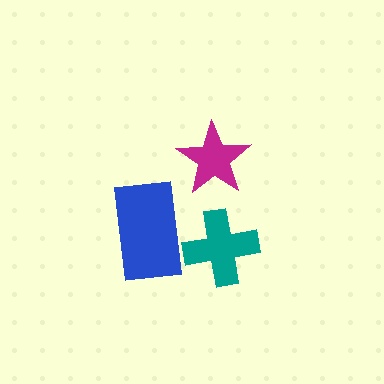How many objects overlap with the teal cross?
1 object overlaps with the teal cross.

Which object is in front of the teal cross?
The blue rectangle is in front of the teal cross.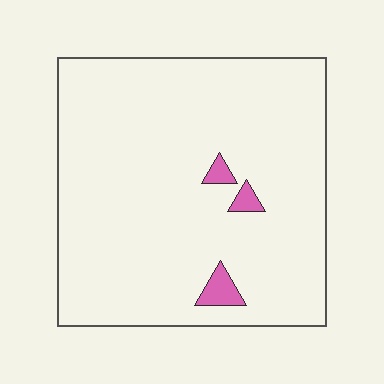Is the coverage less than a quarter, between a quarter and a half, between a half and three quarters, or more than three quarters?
Less than a quarter.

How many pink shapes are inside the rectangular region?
3.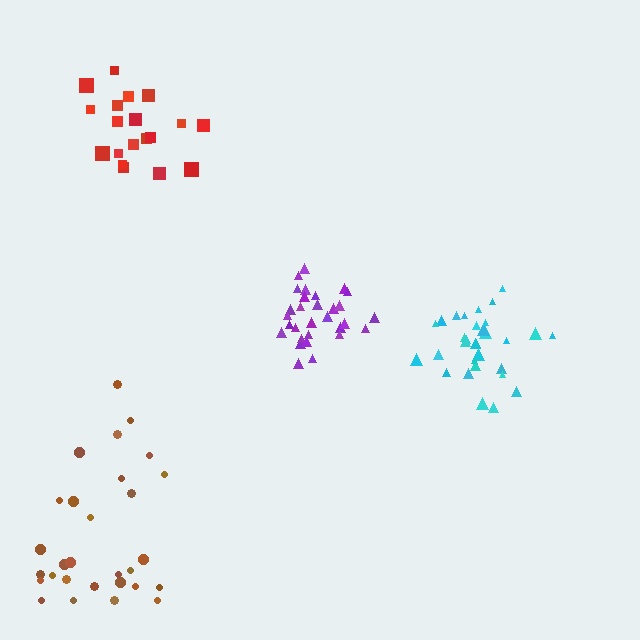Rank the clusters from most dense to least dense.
cyan, purple, red, brown.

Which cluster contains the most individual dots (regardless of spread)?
Cyan (31).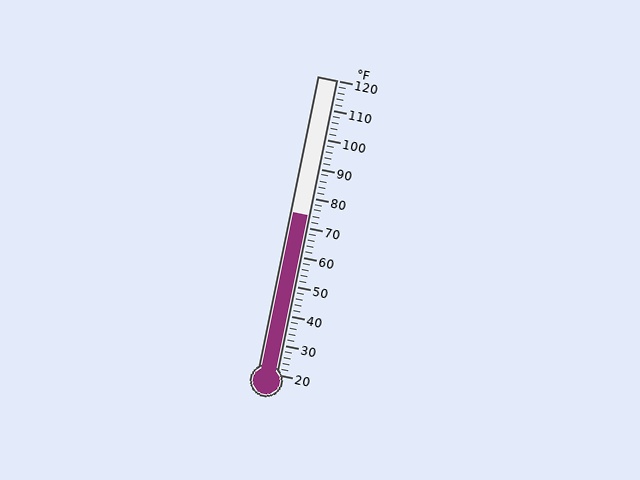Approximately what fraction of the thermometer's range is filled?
The thermometer is filled to approximately 55% of its range.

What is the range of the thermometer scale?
The thermometer scale ranges from 20°F to 120°F.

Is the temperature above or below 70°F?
The temperature is above 70°F.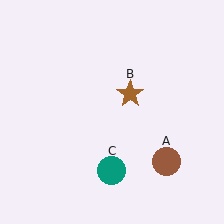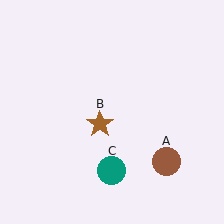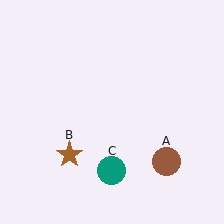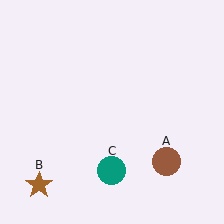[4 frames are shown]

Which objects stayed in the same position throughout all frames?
Brown circle (object A) and teal circle (object C) remained stationary.